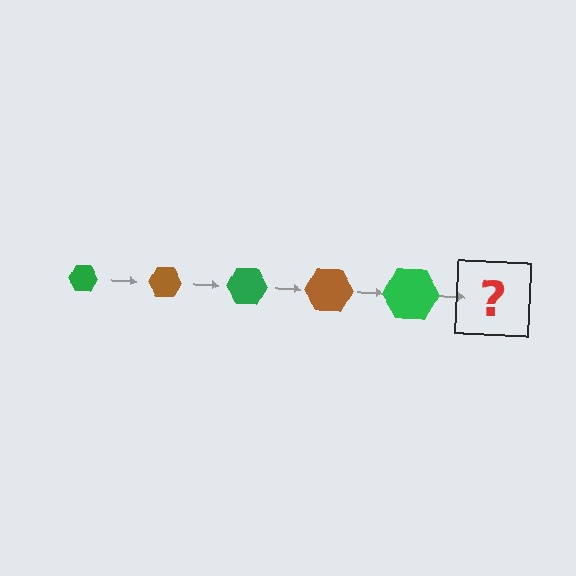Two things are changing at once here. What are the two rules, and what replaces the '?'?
The two rules are that the hexagon grows larger each step and the color cycles through green and brown. The '?' should be a brown hexagon, larger than the previous one.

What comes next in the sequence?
The next element should be a brown hexagon, larger than the previous one.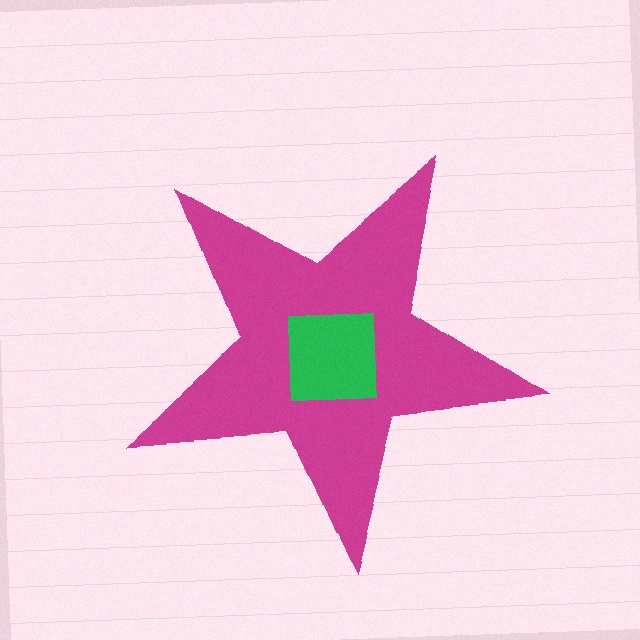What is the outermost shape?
The magenta star.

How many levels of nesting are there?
2.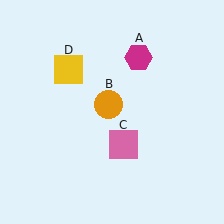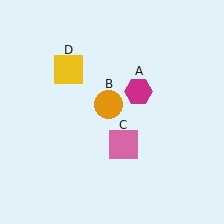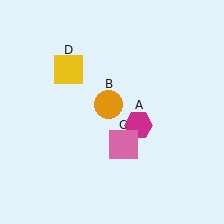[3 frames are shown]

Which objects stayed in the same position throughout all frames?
Orange circle (object B) and pink square (object C) and yellow square (object D) remained stationary.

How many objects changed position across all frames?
1 object changed position: magenta hexagon (object A).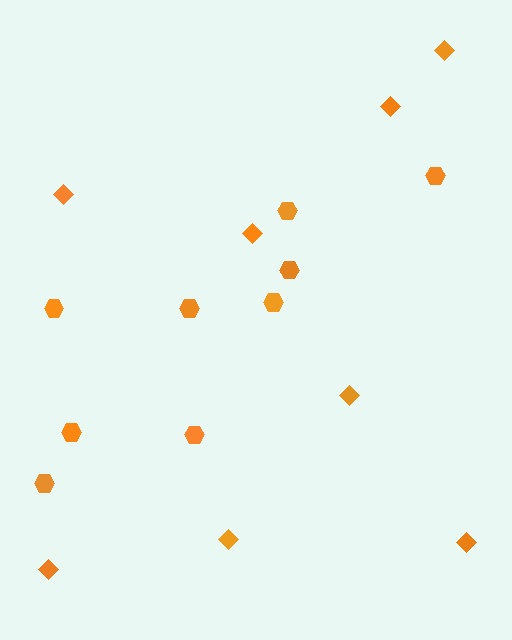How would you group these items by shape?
There are 2 groups: one group of diamonds (8) and one group of hexagons (9).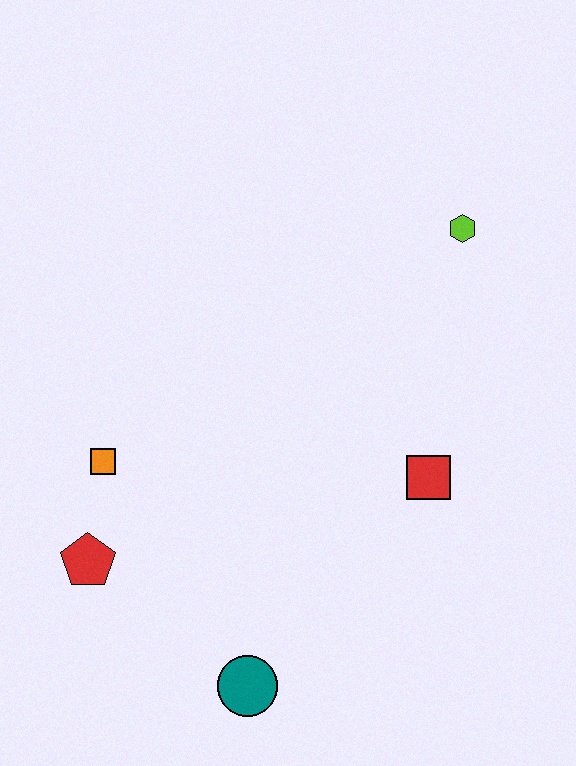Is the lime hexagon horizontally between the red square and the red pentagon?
No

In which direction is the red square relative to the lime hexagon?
The red square is below the lime hexagon.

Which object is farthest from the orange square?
The lime hexagon is farthest from the orange square.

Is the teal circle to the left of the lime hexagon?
Yes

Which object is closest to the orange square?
The red pentagon is closest to the orange square.